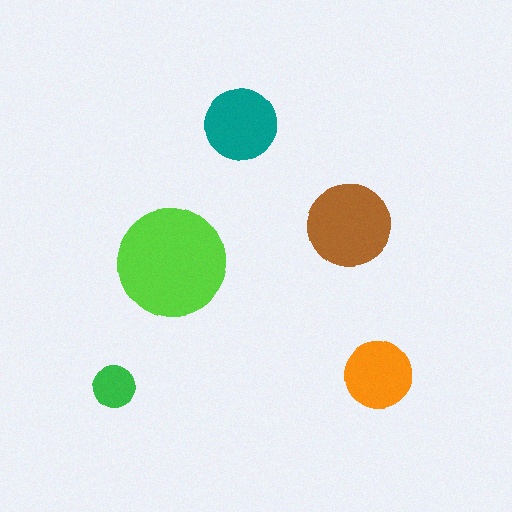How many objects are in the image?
There are 5 objects in the image.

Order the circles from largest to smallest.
the lime one, the brown one, the teal one, the orange one, the green one.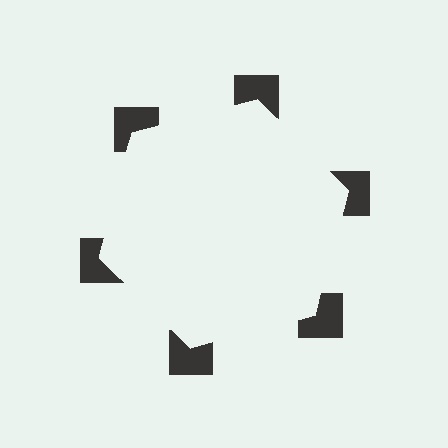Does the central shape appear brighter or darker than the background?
It typically appears slightly brighter than the background, even though no actual brightness change is drawn.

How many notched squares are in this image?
There are 6 — one at each vertex of the illusory hexagon.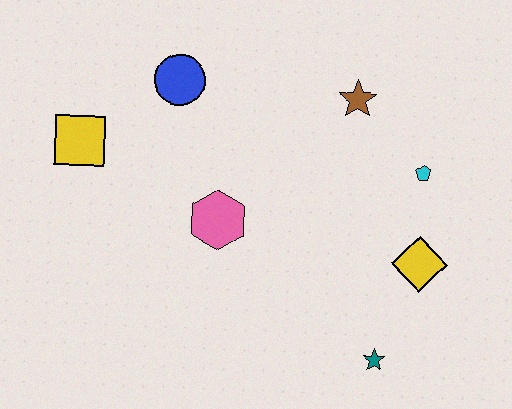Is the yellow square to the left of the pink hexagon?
Yes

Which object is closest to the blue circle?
The yellow square is closest to the blue circle.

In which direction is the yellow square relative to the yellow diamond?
The yellow square is to the left of the yellow diamond.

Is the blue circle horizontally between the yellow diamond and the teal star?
No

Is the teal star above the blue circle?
No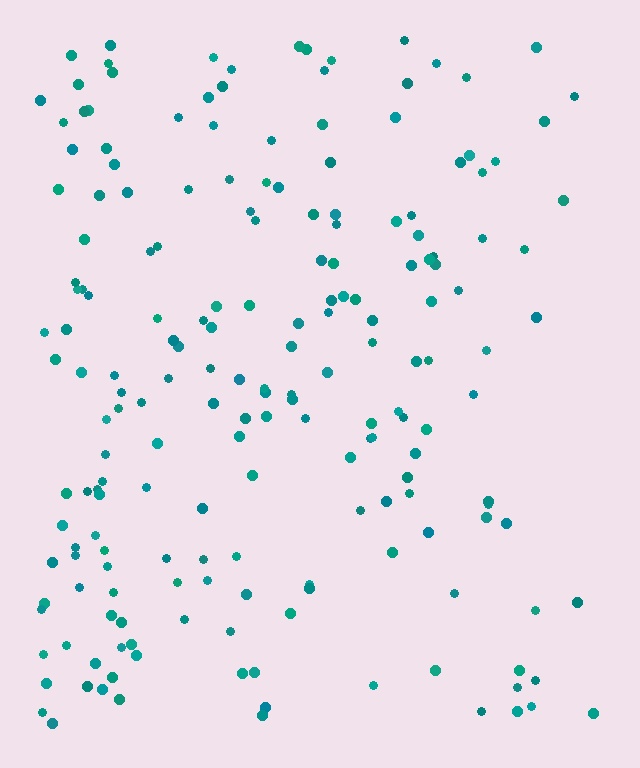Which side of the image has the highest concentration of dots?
The left.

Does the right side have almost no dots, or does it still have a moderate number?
Still a moderate number, just noticeably fewer than the left.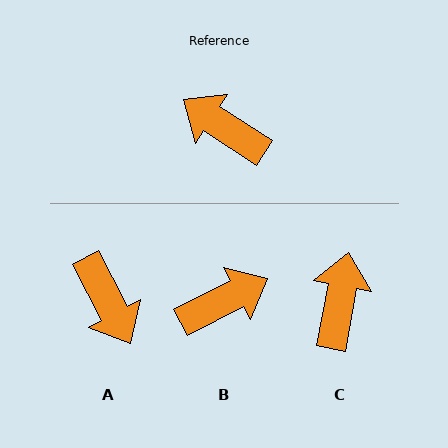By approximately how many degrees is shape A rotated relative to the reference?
Approximately 151 degrees counter-clockwise.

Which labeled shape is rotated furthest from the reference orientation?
A, about 151 degrees away.